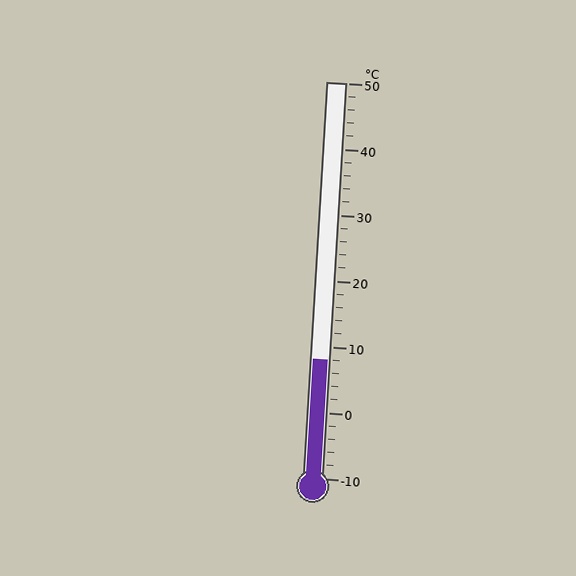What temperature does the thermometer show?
The thermometer shows approximately 8°C.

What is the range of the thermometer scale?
The thermometer scale ranges from -10°C to 50°C.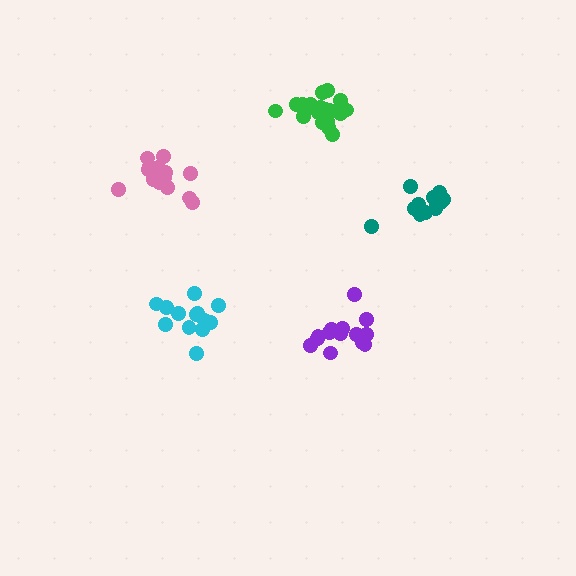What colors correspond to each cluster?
The clusters are colored: purple, teal, pink, cyan, green.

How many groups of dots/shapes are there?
There are 5 groups.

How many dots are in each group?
Group 1: 14 dots, Group 2: 14 dots, Group 3: 16 dots, Group 4: 13 dots, Group 5: 19 dots (76 total).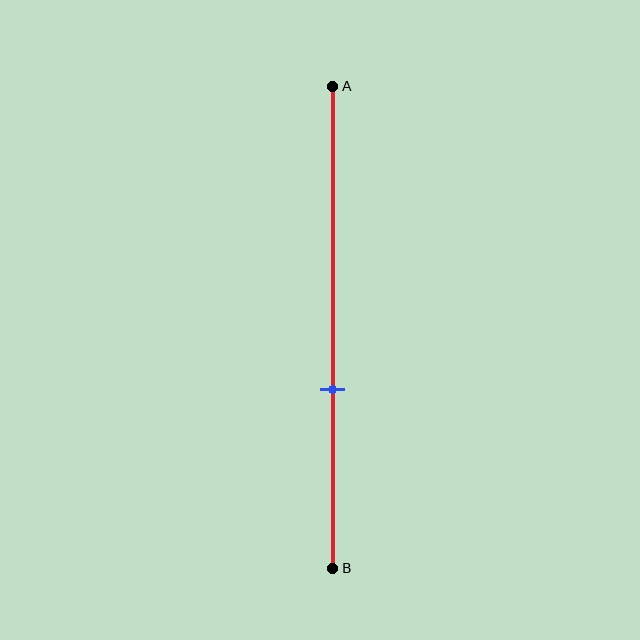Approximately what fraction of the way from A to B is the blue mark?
The blue mark is approximately 65% of the way from A to B.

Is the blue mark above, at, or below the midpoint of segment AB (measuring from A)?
The blue mark is below the midpoint of segment AB.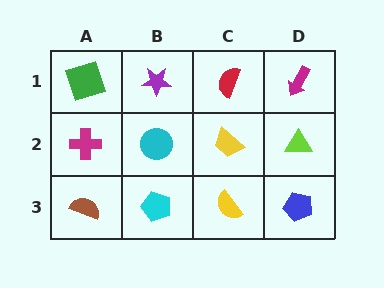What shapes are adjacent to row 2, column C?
A red semicircle (row 1, column C), a yellow semicircle (row 3, column C), a cyan circle (row 2, column B), a lime triangle (row 2, column D).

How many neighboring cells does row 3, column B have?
3.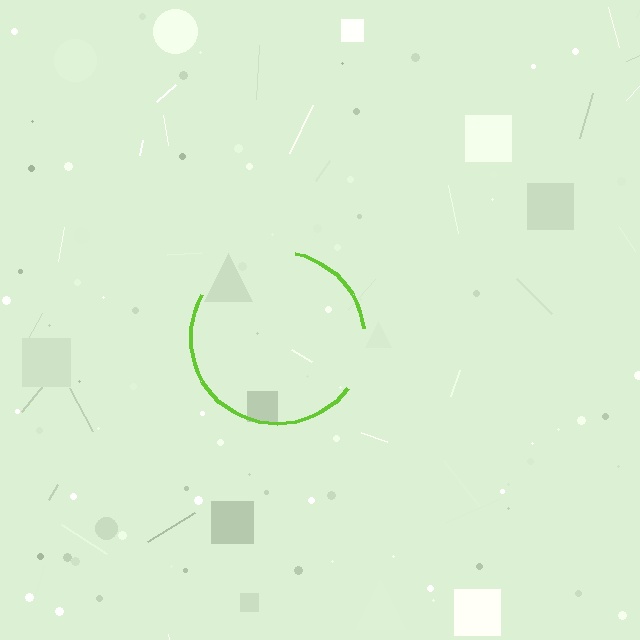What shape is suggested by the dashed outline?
The dashed outline suggests a circle.